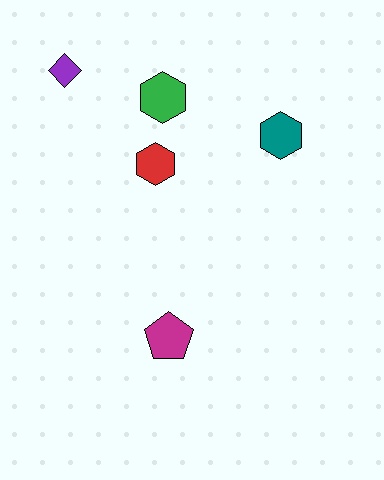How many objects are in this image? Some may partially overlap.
There are 5 objects.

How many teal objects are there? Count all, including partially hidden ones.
There is 1 teal object.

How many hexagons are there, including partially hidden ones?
There are 3 hexagons.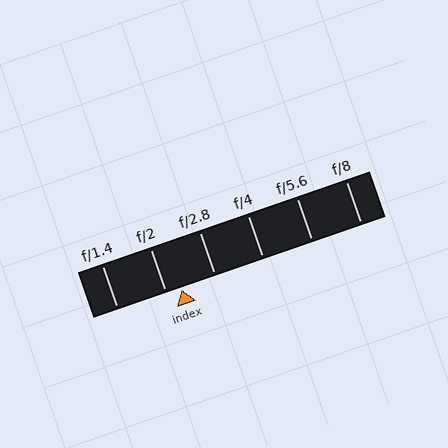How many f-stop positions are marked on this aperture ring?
There are 6 f-stop positions marked.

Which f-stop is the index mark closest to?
The index mark is closest to f/2.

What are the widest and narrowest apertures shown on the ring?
The widest aperture shown is f/1.4 and the narrowest is f/8.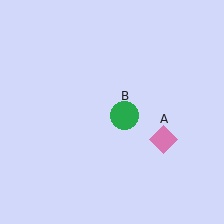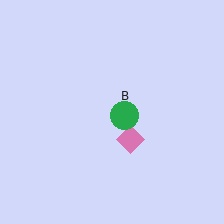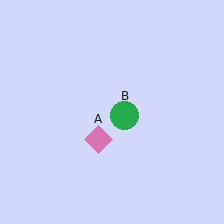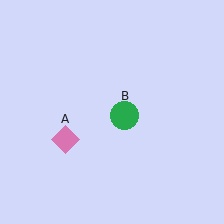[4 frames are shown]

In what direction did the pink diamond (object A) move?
The pink diamond (object A) moved left.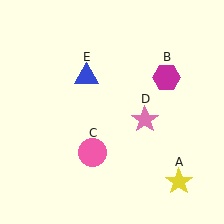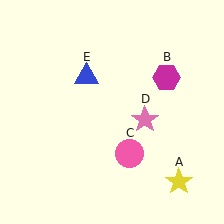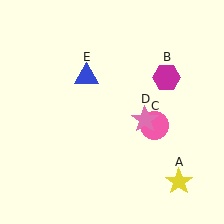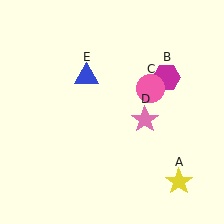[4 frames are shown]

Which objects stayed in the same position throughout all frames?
Yellow star (object A) and magenta hexagon (object B) and pink star (object D) and blue triangle (object E) remained stationary.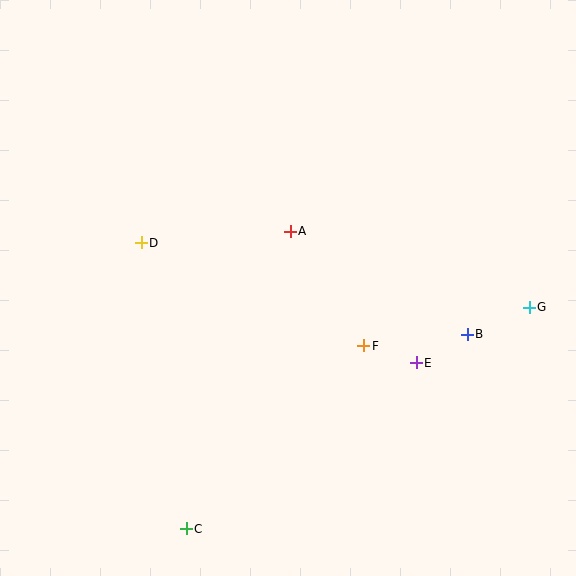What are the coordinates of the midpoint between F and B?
The midpoint between F and B is at (416, 340).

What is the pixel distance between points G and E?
The distance between G and E is 126 pixels.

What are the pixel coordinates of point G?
Point G is at (529, 307).